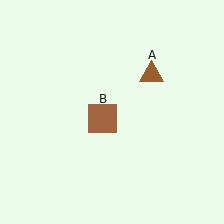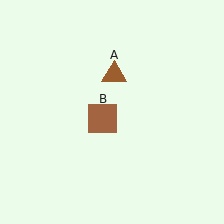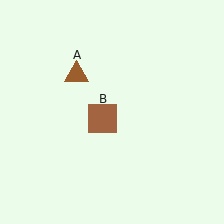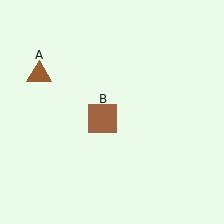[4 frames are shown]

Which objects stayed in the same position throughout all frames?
Brown square (object B) remained stationary.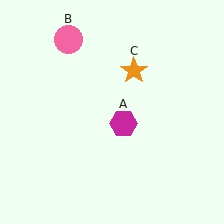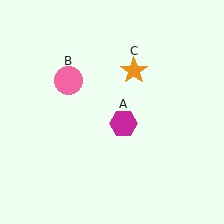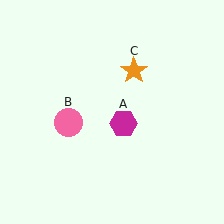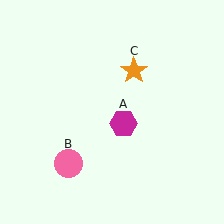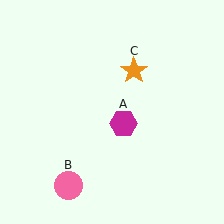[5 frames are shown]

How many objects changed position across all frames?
1 object changed position: pink circle (object B).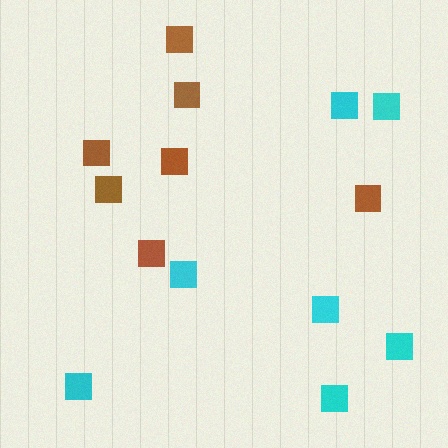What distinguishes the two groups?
There are 2 groups: one group of brown squares (7) and one group of cyan squares (7).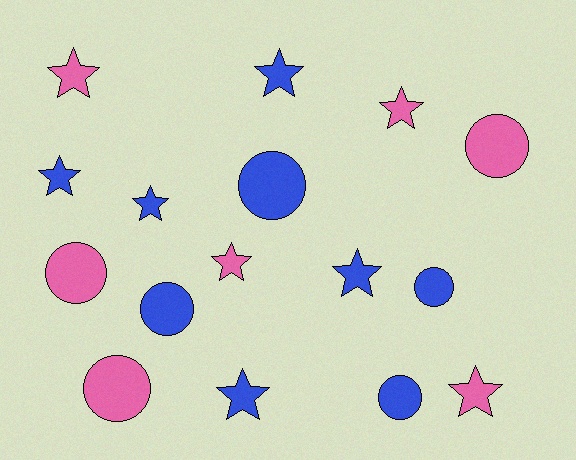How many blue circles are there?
There are 4 blue circles.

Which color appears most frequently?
Blue, with 9 objects.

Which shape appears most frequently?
Star, with 9 objects.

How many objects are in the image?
There are 16 objects.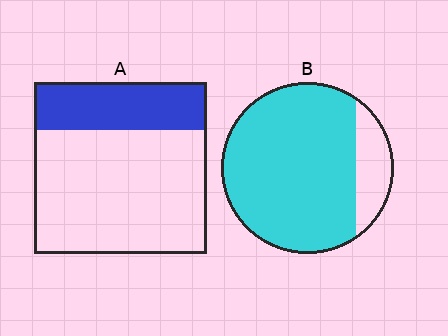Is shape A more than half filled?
No.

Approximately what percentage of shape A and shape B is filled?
A is approximately 30% and B is approximately 85%.